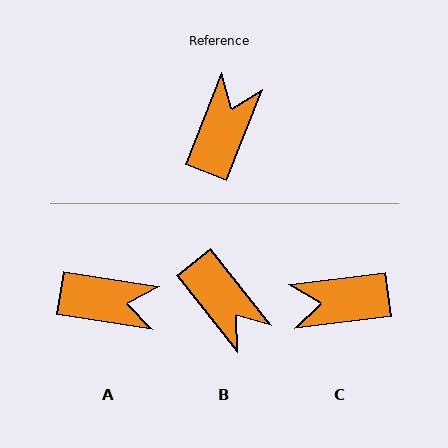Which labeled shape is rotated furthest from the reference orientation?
B, about 120 degrees away.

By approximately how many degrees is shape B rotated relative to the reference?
Approximately 120 degrees clockwise.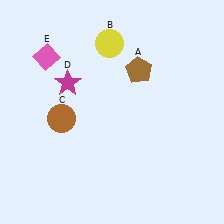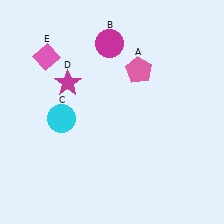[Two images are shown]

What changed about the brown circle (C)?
In Image 1, C is brown. In Image 2, it changed to cyan.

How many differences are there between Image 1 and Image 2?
There are 3 differences between the two images.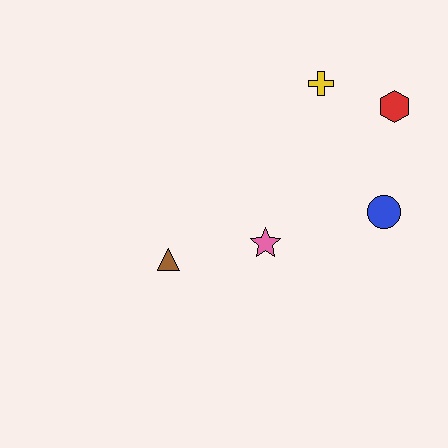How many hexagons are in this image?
There is 1 hexagon.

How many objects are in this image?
There are 5 objects.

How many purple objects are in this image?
There are no purple objects.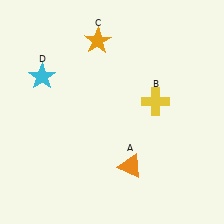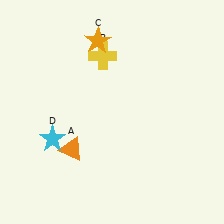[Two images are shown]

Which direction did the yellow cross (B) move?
The yellow cross (B) moved left.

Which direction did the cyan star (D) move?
The cyan star (D) moved down.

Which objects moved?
The objects that moved are: the orange triangle (A), the yellow cross (B), the cyan star (D).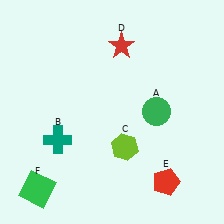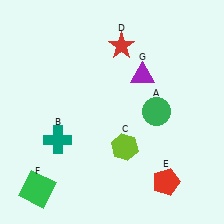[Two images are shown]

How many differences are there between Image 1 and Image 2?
There is 1 difference between the two images.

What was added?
A purple triangle (G) was added in Image 2.